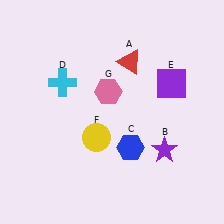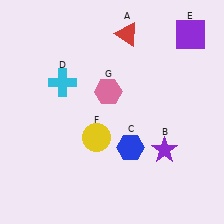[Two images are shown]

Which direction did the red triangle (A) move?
The red triangle (A) moved up.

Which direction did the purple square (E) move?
The purple square (E) moved up.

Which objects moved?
The objects that moved are: the red triangle (A), the purple square (E).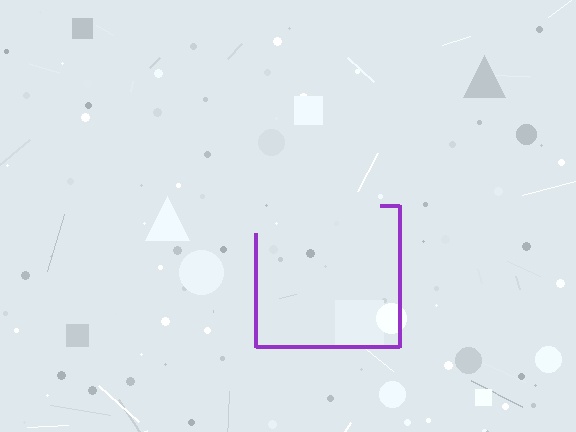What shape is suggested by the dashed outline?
The dashed outline suggests a square.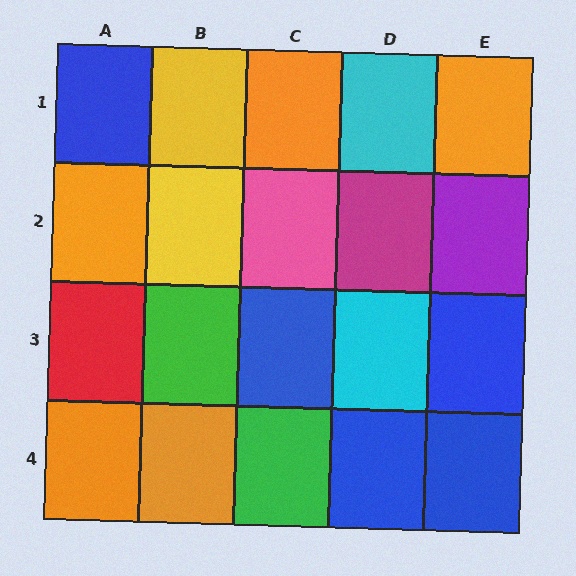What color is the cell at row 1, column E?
Orange.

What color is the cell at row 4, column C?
Green.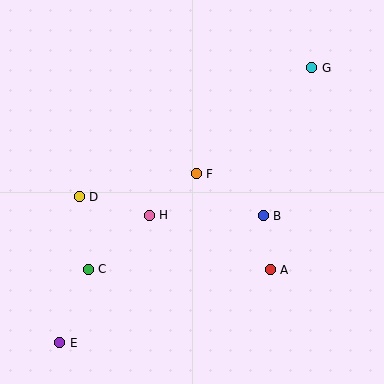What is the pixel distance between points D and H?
The distance between D and H is 72 pixels.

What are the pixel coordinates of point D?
Point D is at (79, 197).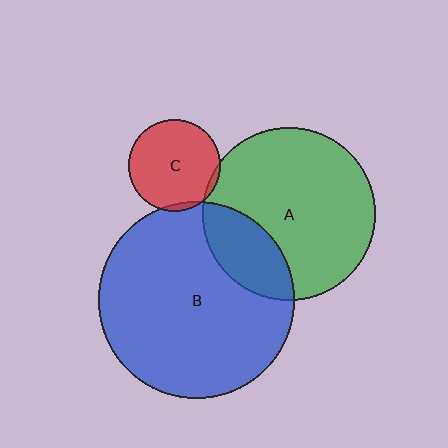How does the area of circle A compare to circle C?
Approximately 3.5 times.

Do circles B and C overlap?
Yes.